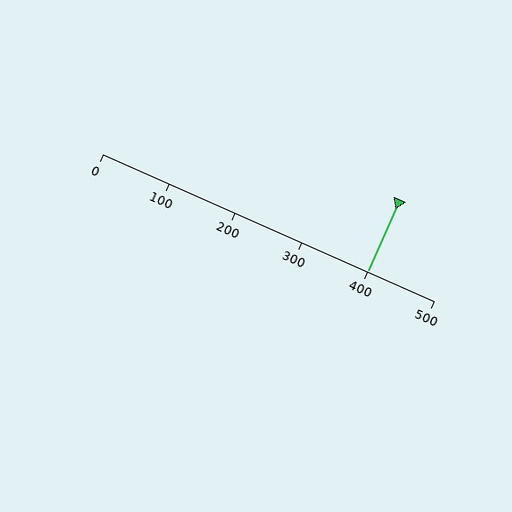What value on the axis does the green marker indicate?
The marker indicates approximately 400.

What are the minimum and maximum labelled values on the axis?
The axis runs from 0 to 500.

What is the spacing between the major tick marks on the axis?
The major ticks are spaced 100 apart.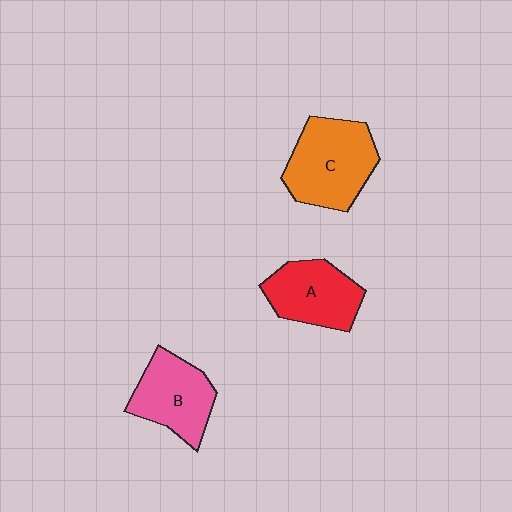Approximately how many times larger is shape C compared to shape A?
Approximately 1.3 times.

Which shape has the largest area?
Shape C (orange).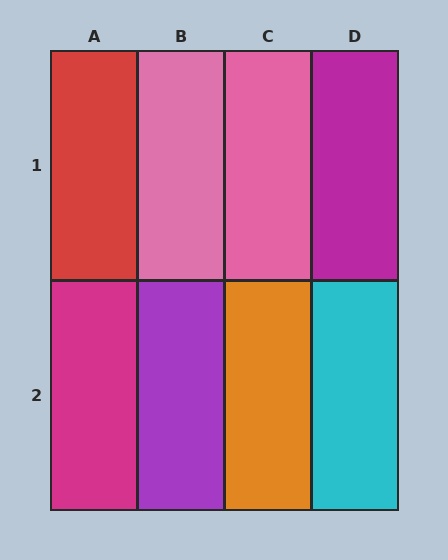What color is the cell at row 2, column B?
Purple.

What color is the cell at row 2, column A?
Magenta.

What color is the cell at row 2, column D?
Cyan.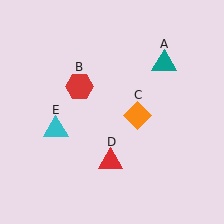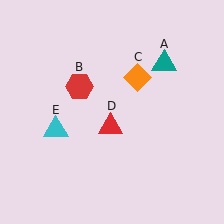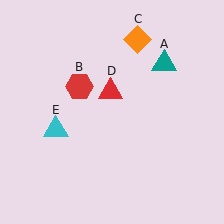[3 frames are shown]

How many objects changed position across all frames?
2 objects changed position: orange diamond (object C), red triangle (object D).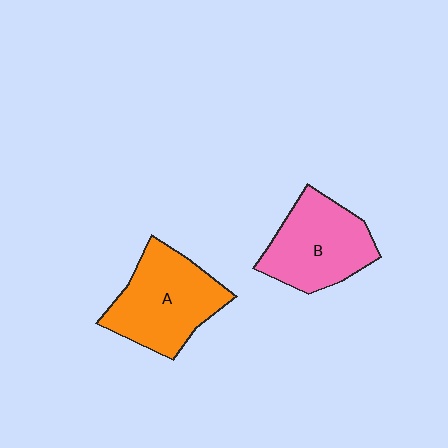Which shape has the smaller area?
Shape B (pink).